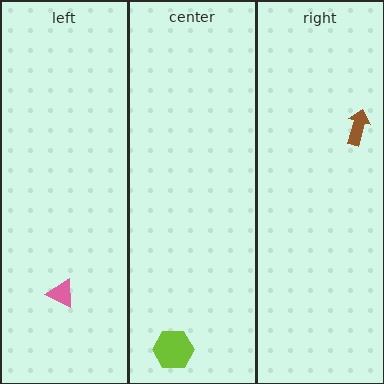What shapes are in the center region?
The lime hexagon.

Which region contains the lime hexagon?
The center region.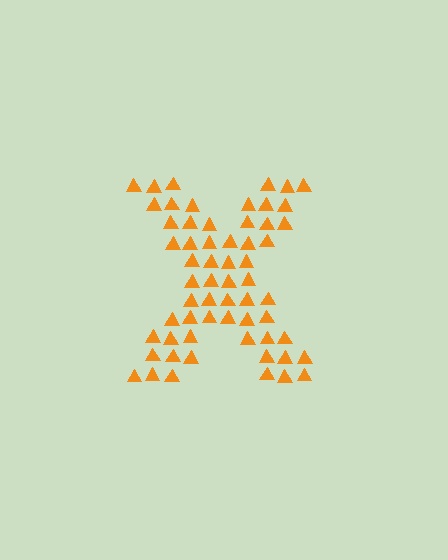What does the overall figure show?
The overall figure shows the letter X.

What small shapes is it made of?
It is made of small triangles.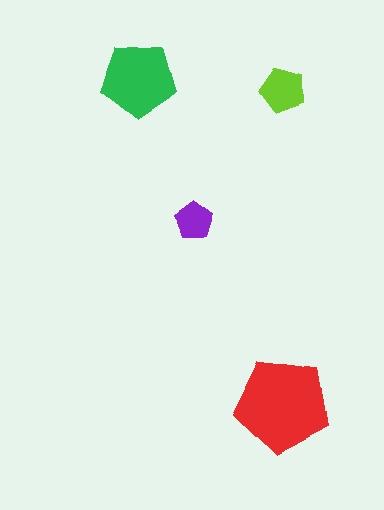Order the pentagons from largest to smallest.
the red one, the green one, the lime one, the purple one.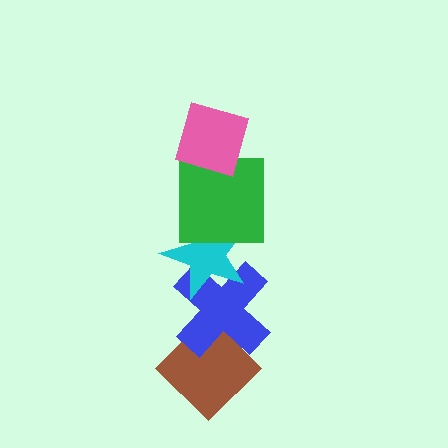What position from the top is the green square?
The green square is 2nd from the top.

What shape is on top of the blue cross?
The cyan star is on top of the blue cross.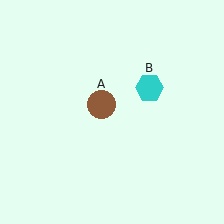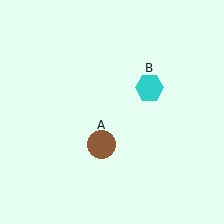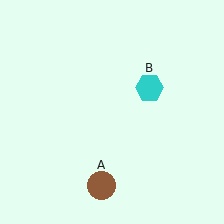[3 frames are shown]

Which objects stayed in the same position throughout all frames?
Cyan hexagon (object B) remained stationary.